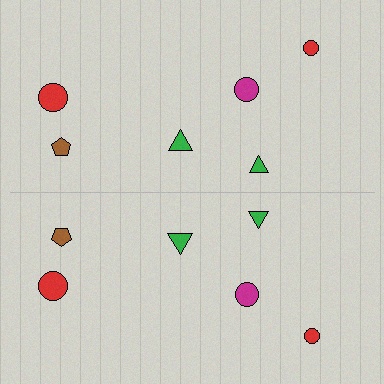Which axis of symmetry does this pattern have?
The pattern has a horizontal axis of symmetry running through the center of the image.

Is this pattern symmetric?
Yes, this pattern has bilateral (reflection) symmetry.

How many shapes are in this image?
There are 12 shapes in this image.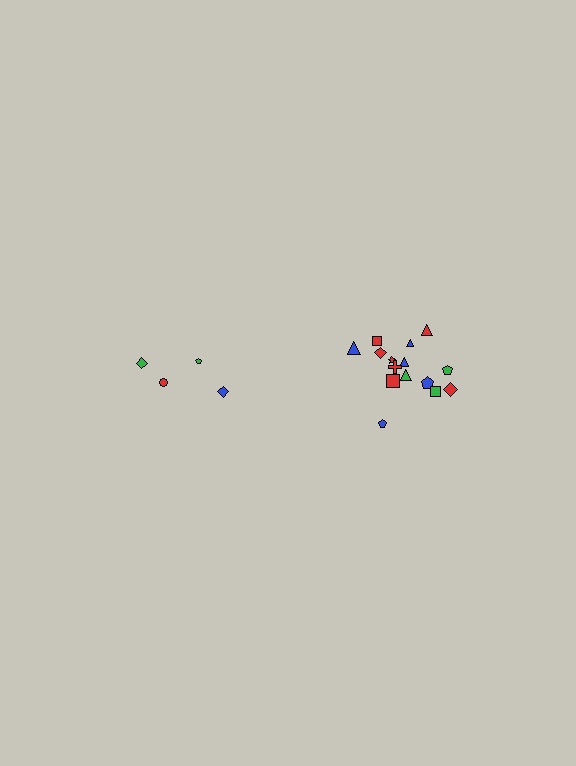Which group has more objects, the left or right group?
The right group.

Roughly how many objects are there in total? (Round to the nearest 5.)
Roughly 20 objects in total.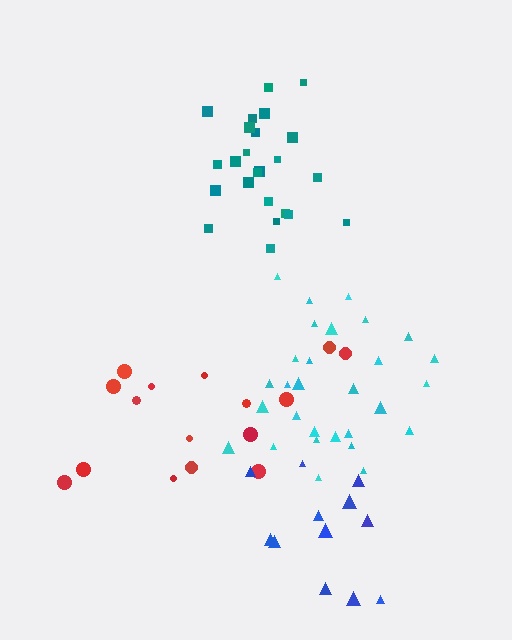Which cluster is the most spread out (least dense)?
Red.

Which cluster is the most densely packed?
Teal.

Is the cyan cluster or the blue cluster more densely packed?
Cyan.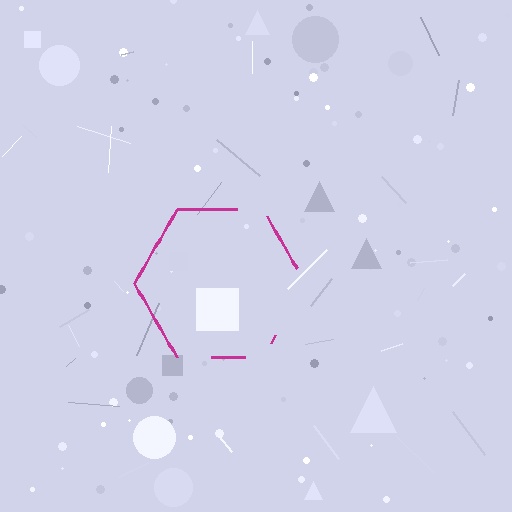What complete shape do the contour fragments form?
The contour fragments form a hexagon.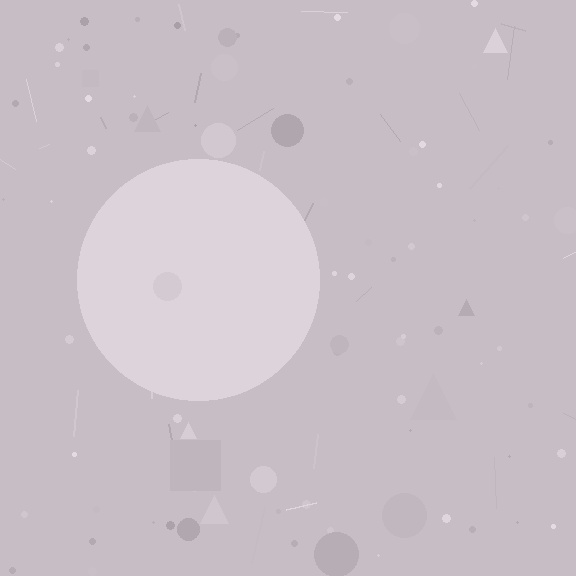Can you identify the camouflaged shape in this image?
The camouflaged shape is a circle.